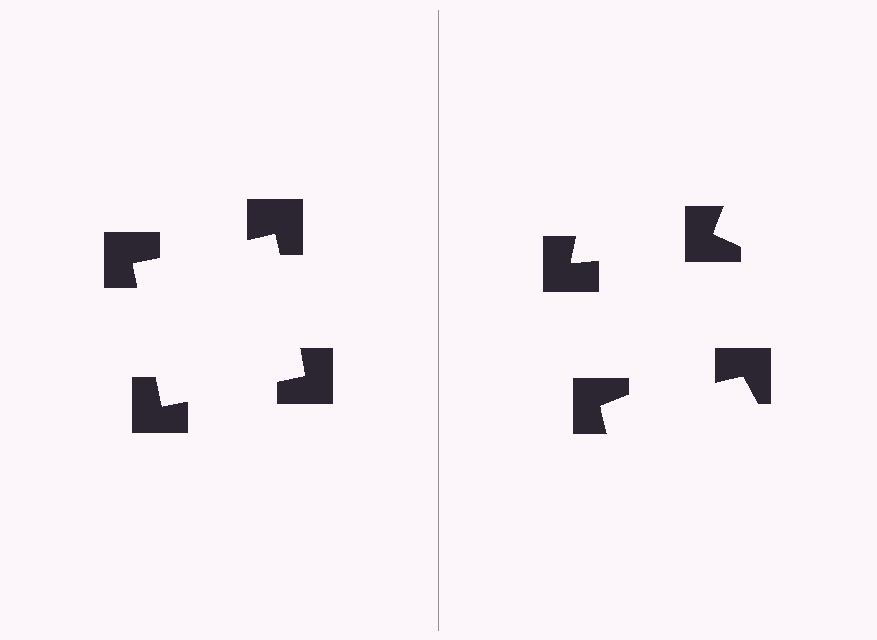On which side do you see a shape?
An illusory square appears on the left side. On the right side the wedge cuts are rotated, so no coherent shape forms.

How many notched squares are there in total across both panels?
8 — 4 on each side.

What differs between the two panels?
The notched squares are positioned identically on both sides; only the wedge orientations differ. On the left they align to a square; on the right they are misaligned.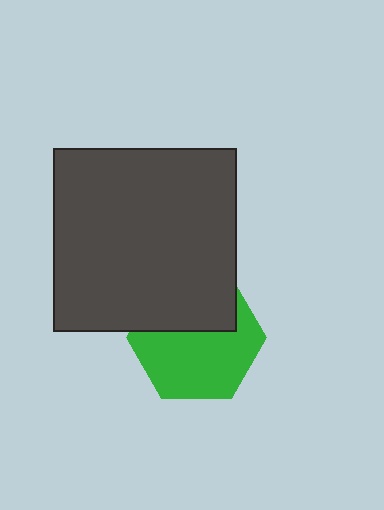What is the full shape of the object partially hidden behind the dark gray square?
The partially hidden object is a green hexagon.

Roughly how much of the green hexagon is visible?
About half of it is visible (roughly 62%).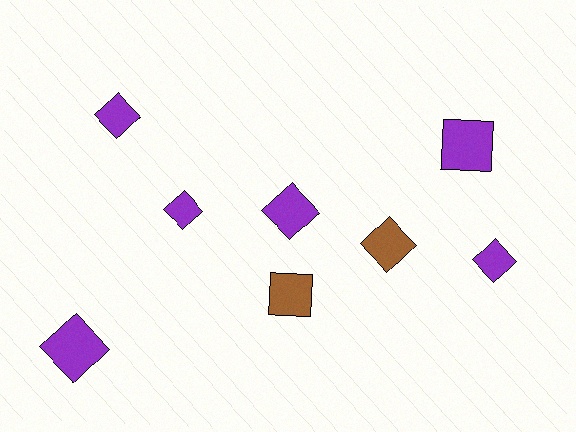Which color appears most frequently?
Purple, with 6 objects.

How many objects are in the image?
There are 8 objects.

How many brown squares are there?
There is 1 brown square.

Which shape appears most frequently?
Diamond, with 6 objects.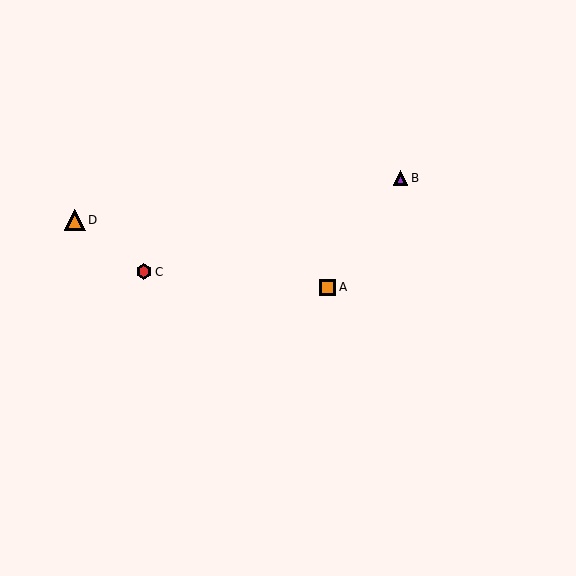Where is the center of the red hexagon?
The center of the red hexagon is at (144, 272).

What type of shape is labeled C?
Shape C is a red hexagon.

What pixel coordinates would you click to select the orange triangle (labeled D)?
Click at (75, 220) to select the orange triangle D.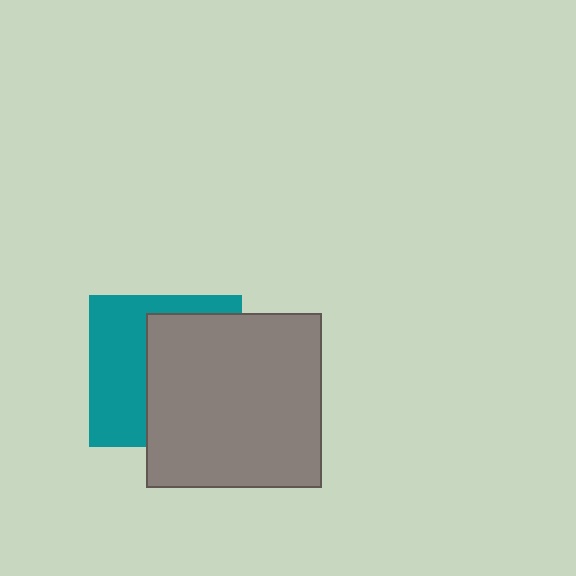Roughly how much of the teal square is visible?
A small part of it is visible (roughly 44%).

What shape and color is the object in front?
The object in front is a gray square.